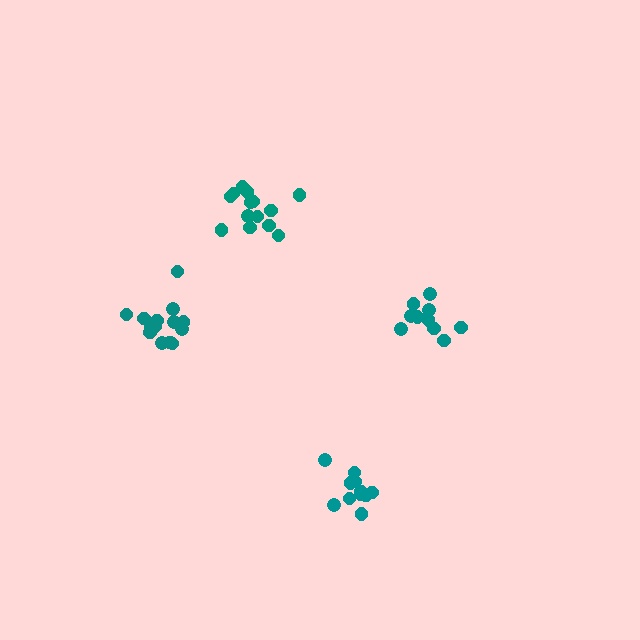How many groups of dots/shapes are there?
There are 4 groups.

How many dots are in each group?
Group 1: 14 dots, Group 2: 11 dots, Group 3: 10 dots, Group 4: 14 dots (49 total).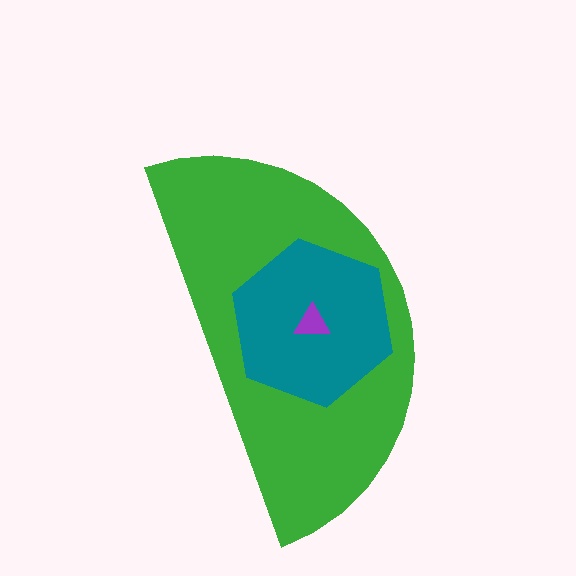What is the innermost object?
The purple triangle.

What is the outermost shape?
The green semicircle.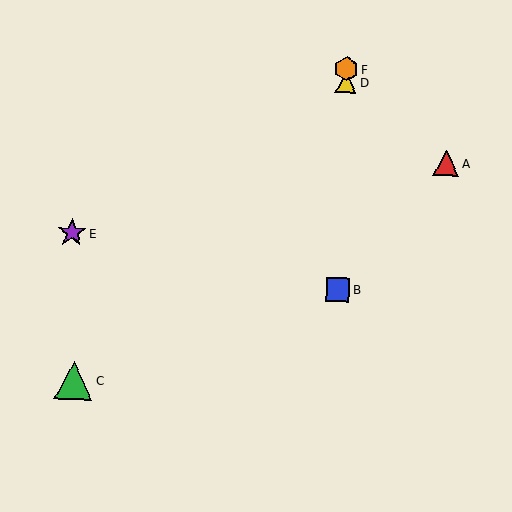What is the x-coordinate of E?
Object E is at x≈72.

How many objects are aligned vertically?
3 objects (B, D, F) are aligned vertically.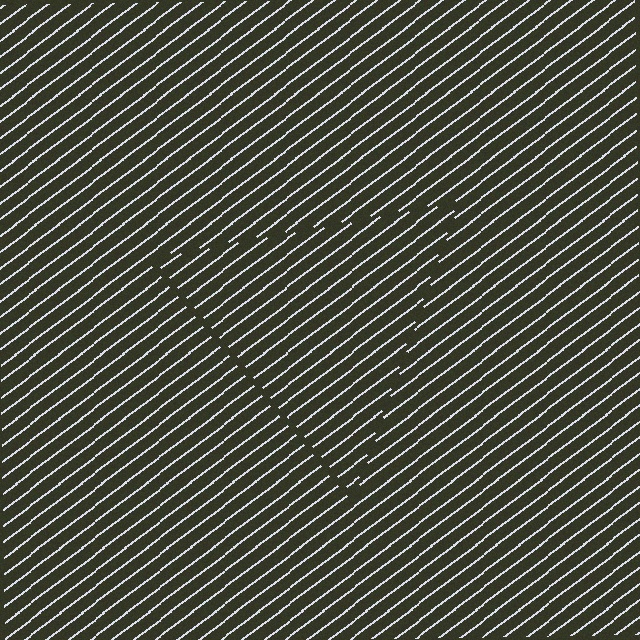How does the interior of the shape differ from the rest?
The interior of the shape contains the same grating, shifted by half a period — the contour is defined by the phase discontinuity where line-ends from the inner and outer gratings abut.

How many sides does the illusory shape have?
3 sides — the line-ends trace a triangle.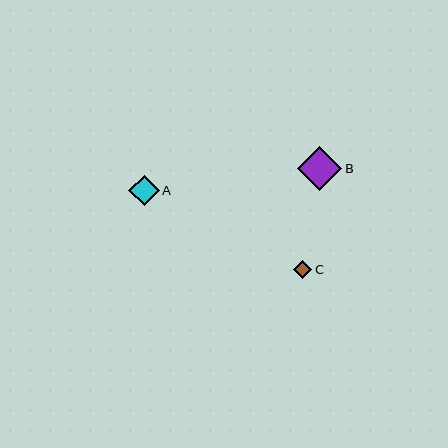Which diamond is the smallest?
Diamond C is the smallest with a size of approximately 18 pixels.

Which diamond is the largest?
Diamond B is the largest with a size of approximately 44 pixels.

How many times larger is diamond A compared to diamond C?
Diamond A is approximately 1.7 times the size of diamond C.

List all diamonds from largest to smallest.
From largest to smallest: B, A, C.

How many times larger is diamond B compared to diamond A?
Diamond B is approximately 1.5 times the size of diamond A.